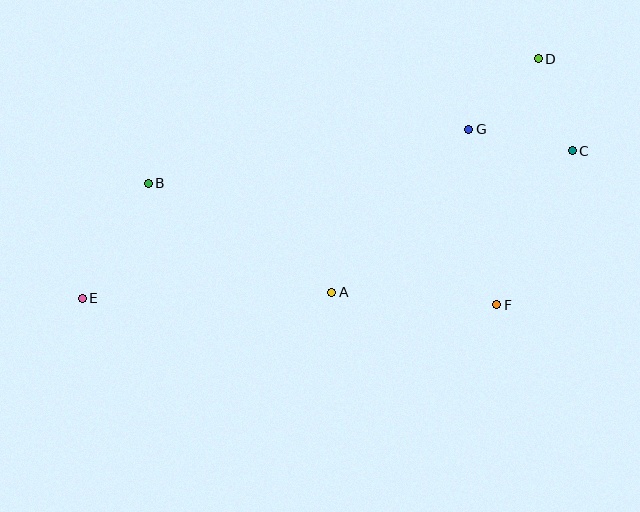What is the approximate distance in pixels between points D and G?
The distance between D and G is approximately 99 pixels.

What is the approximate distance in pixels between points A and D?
The distance between A and D is approximately 312 pixels.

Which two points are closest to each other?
Points C and D are closest to each other.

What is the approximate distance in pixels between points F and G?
The distance between F and G is approximately 177 pixels.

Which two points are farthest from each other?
Points D and E are farthest from each other.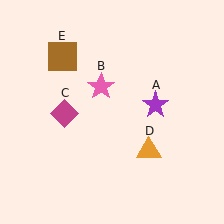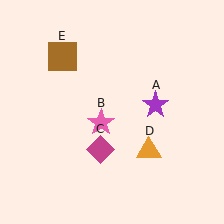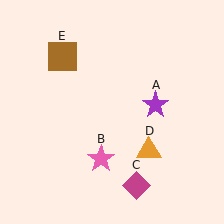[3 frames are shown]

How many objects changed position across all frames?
2 objects changed position: pink star (object B), magenta diamond (object C).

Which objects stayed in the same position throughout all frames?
Purple star (object A) and orange triangle (object D) and brown square (object E) remained stationary.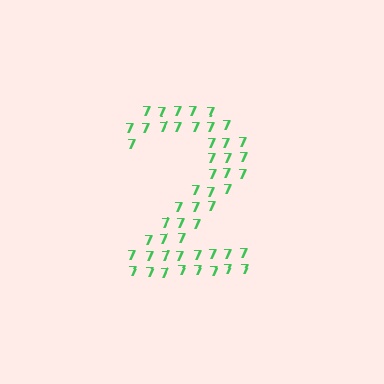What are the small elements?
The small elements are digit 7's.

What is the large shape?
The large shape is the digit 2.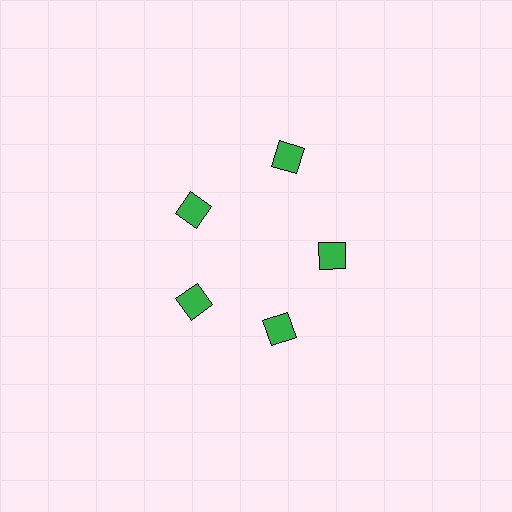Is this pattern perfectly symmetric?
No. The 5 green diamonds are arranged in a ring, but one element near the 1 o'clock position is pushed outward from the center, breaking the 5-fold rotational symmetry.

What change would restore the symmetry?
The symmetry would be restored by moving it inward, back onto the ring so that all 5 diamonds sit at equal angles and equal distance from the center.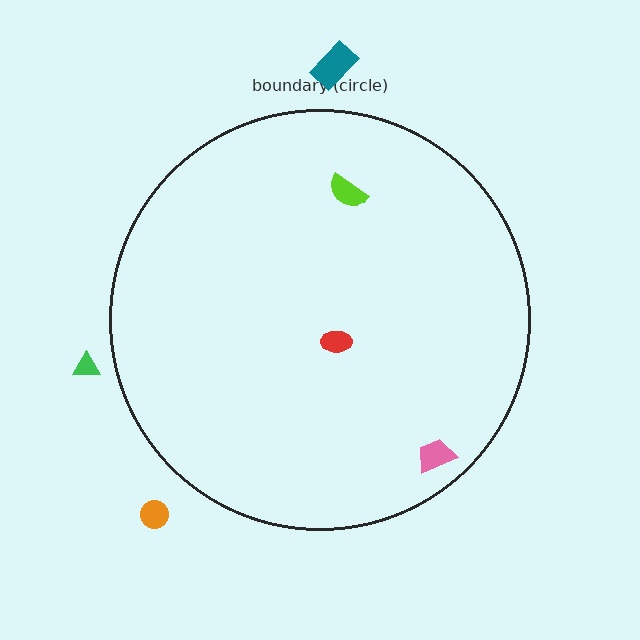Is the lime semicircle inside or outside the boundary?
Inside.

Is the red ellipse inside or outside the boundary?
Inside.